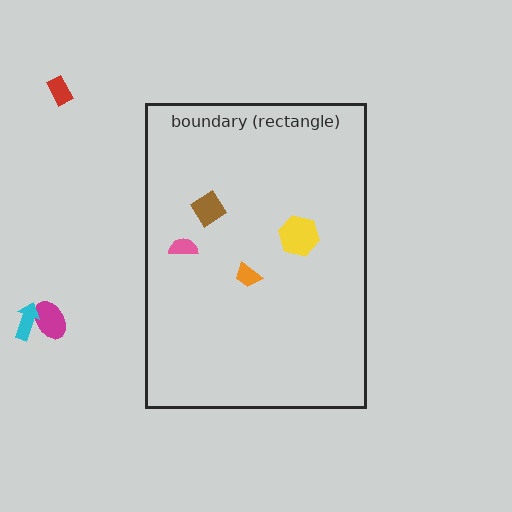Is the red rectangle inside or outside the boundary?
Outside.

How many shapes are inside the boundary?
4 inside, 3 outside.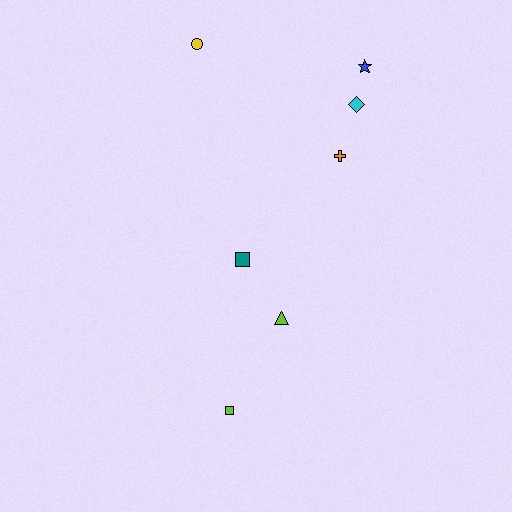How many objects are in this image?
There are 7 objects.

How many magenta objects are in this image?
There are no magenta objects.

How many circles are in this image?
There is 1 circle.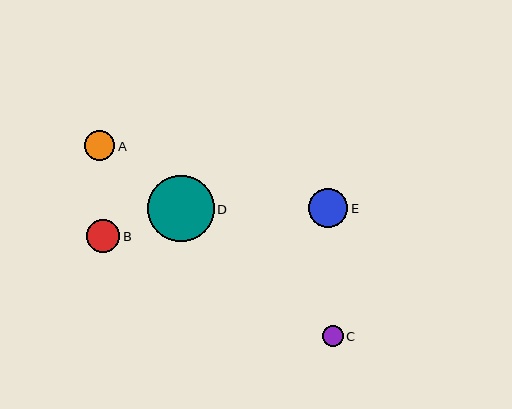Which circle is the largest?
Circle D is the largest with a size of approximately 67 pixels.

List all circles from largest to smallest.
From largest to smallest: D, E, B, A, C.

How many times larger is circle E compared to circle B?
Circle E is approximately 1.2 times the size of circle B.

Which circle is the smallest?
Circle C is the smallest with a size of approximately 20 pixels.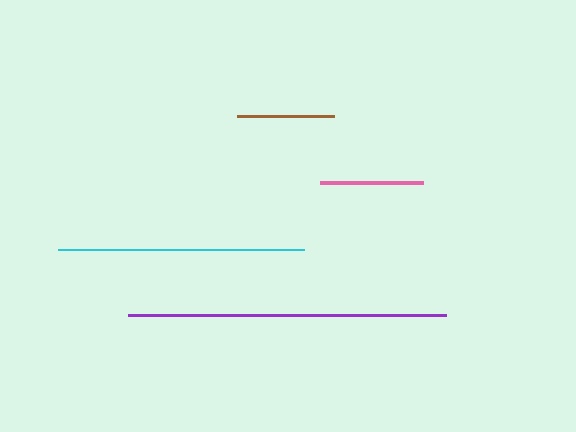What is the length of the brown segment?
The brown segment is approximately 96 pixels long.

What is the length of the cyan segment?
The cyan segment is approximately 246 pixels long.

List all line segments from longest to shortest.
From longest to shortest: purple, cyan, pink, brown.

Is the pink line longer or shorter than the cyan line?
The cyan line is longer than the pink line.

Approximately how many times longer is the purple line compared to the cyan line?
The purple line is approximately 1.3 times the length of the cyan line.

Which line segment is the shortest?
The brown line is the shortest at approximately 96 pixels.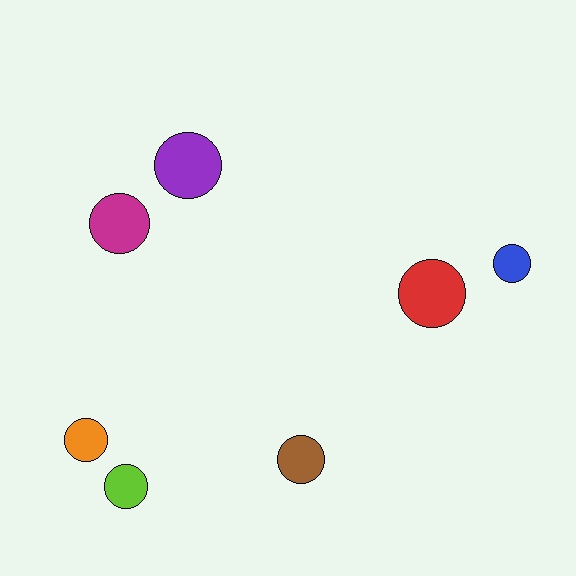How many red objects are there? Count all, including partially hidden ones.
There is 1 red object.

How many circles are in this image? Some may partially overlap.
There are 7 circles.